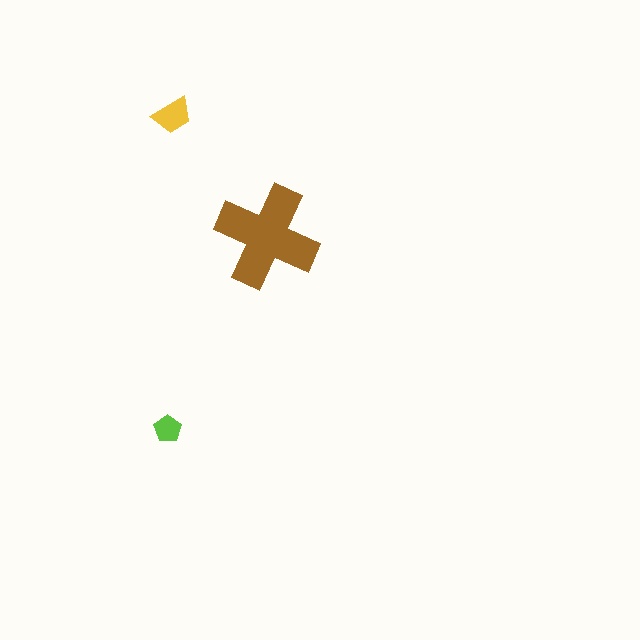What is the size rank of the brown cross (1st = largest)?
1st.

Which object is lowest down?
The lime pentagon is bottommost.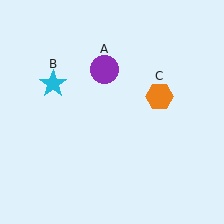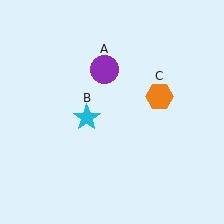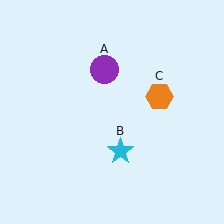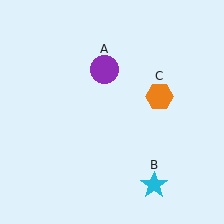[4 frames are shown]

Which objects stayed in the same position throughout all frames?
Purple circle (object A) and orange hexagon (object C) remained stationary.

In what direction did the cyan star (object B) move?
The cyan star (object B) moved down and to the right.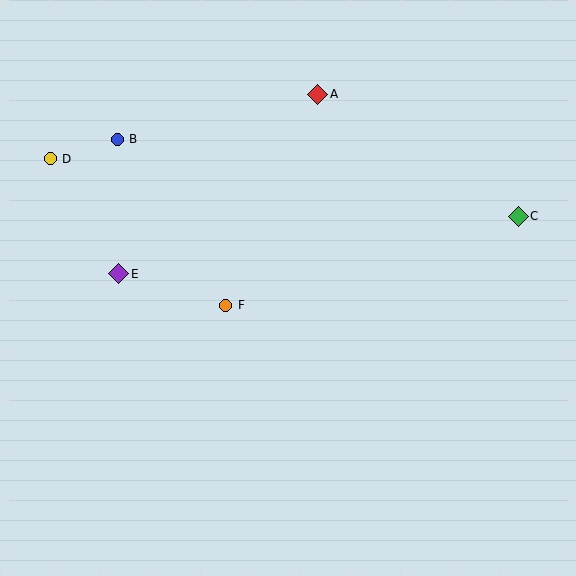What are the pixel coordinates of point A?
Point A is at (318, 94).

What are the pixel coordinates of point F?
Point F is at (226, 305).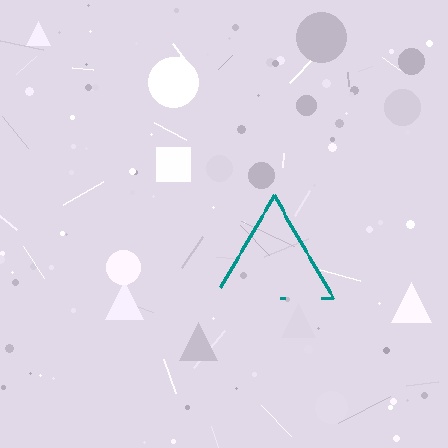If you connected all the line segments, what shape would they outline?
They would outline a triangle.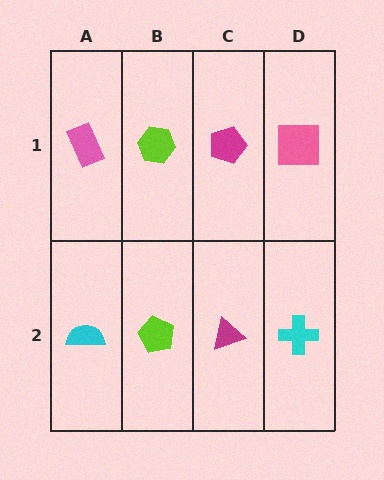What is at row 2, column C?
A magenta triangle.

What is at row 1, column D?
A pink square.